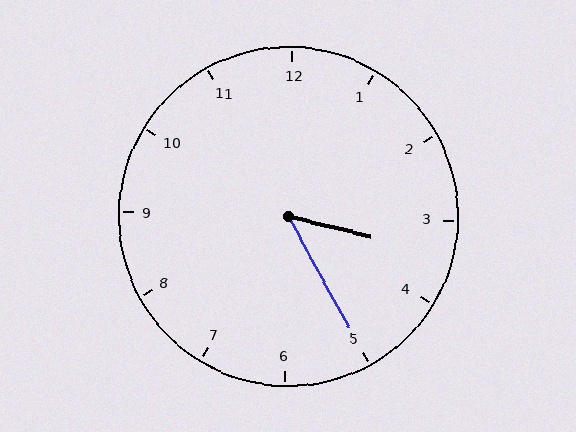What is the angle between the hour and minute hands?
Approximately 48 degrees.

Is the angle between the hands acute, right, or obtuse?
It is acute.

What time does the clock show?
3:25.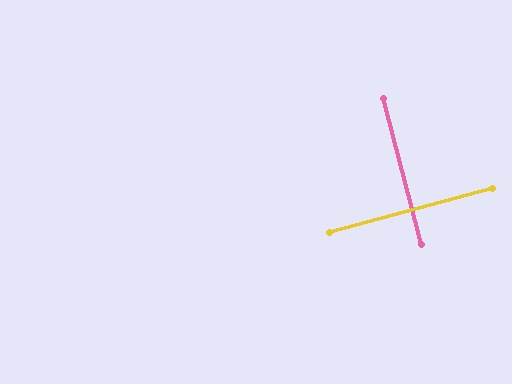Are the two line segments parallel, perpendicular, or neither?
Perpendicular — they meet at approximately 90°.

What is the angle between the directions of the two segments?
Approximately 90 degrees.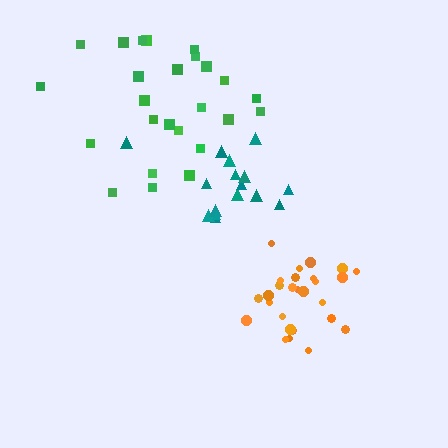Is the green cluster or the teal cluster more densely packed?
Teal.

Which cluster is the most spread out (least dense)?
Green.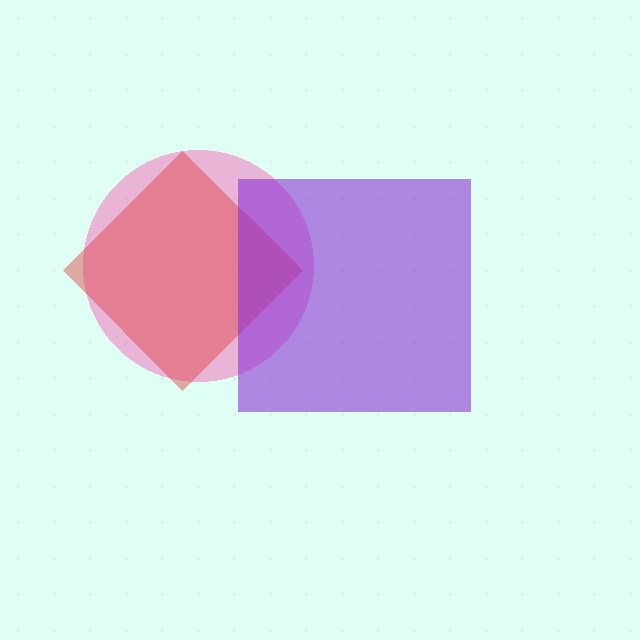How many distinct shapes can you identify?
There are 3 distinct shapes: a pink circle, a red diamond, a purple square.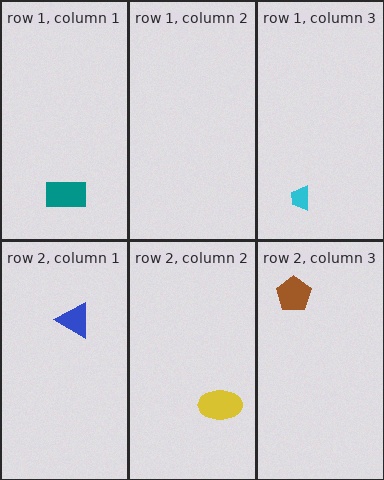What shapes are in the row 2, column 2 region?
The yellow ellipse.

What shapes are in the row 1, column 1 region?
The teal rectangle.